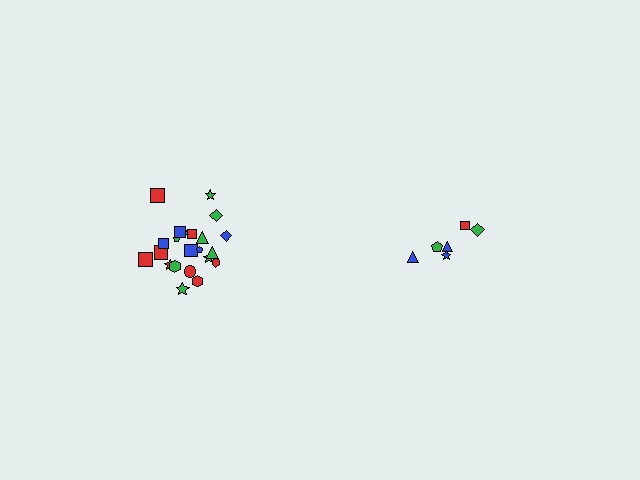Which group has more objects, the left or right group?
The left group.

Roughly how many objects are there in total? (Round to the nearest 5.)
Roughly 30 objects in total.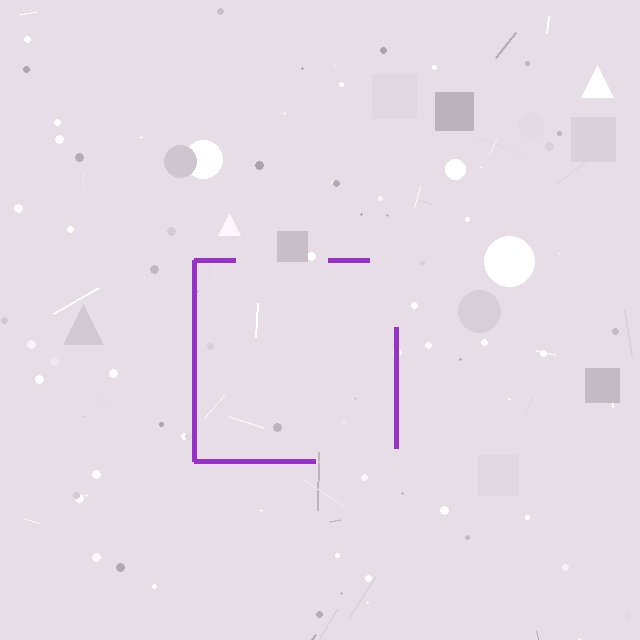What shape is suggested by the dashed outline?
The dashed outline suggests a square.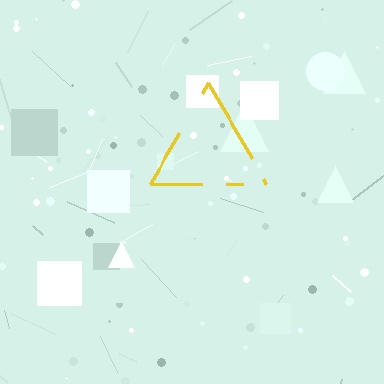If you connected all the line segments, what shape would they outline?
They would outline a triangle.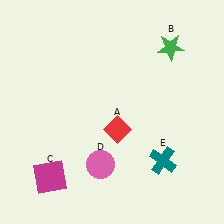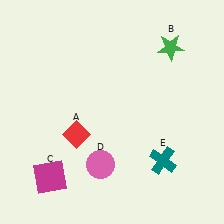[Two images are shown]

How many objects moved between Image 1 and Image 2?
1 object moved between the two images.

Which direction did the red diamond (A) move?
The red diamond (A) moved left.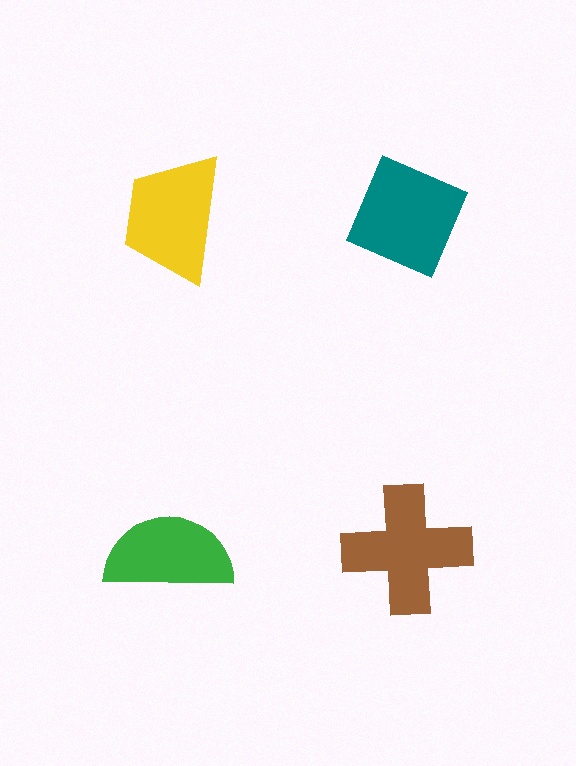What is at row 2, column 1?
A green semicircle.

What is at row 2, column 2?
A brown cross.